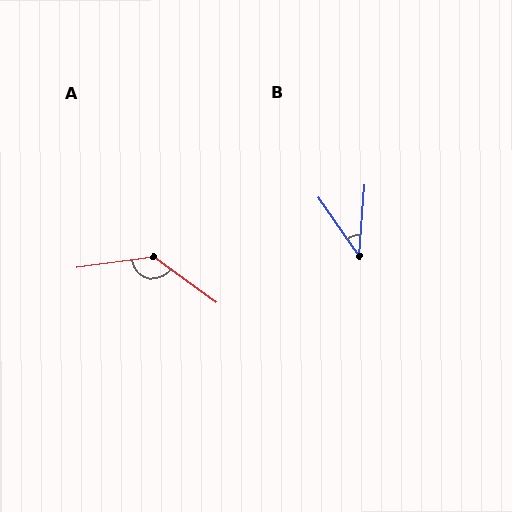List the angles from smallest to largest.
B (40°), A (136°).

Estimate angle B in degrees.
Approximately 40 degrees.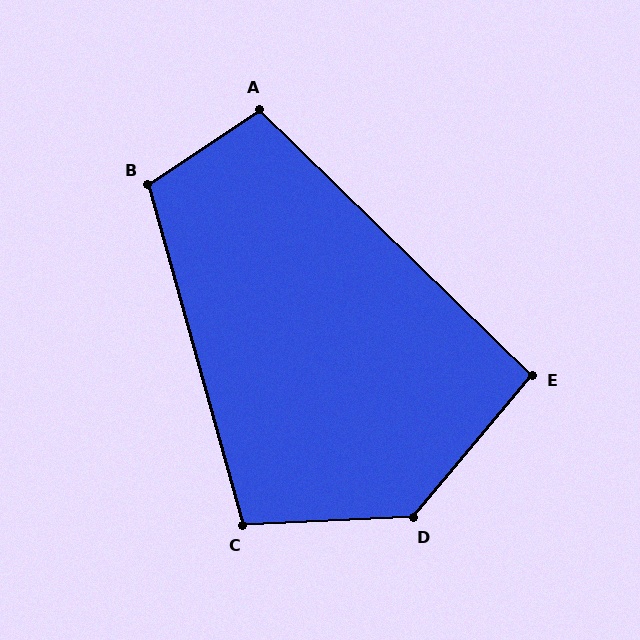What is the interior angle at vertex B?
Approximately 108 degrees (obtuse).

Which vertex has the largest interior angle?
D, at approximately 132 degrees.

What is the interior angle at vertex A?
Approximately 102 degrees (obtuse).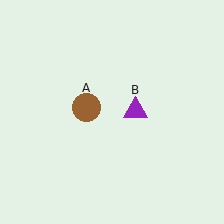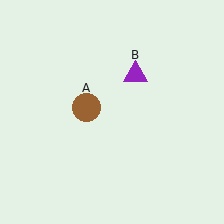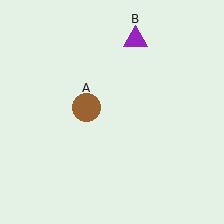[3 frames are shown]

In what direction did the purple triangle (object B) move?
The purple triangle (object B) moved up.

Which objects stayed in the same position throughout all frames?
Brown circle (object A) remained stationary.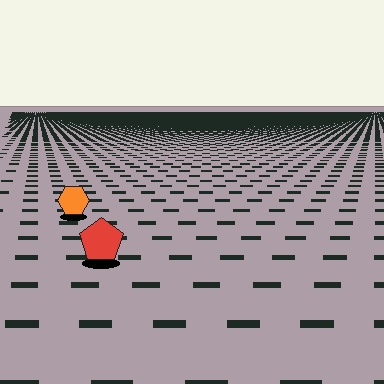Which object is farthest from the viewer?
The orange hexagon is farthest from the viewer. It appears smaller and the ground texture around it is denser.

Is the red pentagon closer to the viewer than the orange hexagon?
Yes. The red pentagon is closer — you can tell from the texture gradient: the ground texture is coarser near it.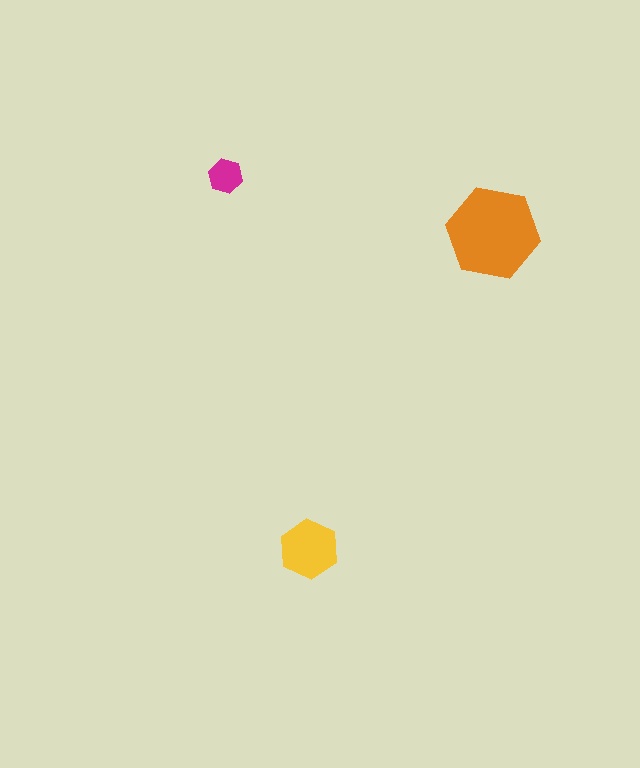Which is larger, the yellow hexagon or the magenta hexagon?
The yellow one.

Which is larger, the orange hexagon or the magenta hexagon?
The orange one.